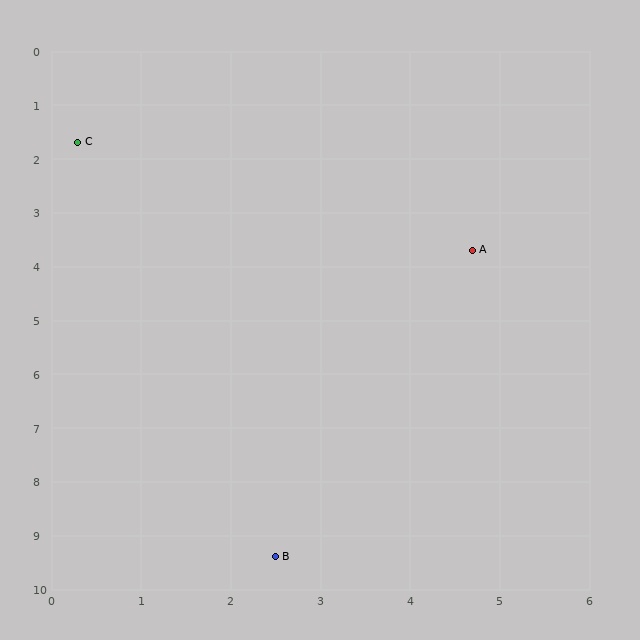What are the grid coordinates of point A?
Point A is at approximately (4.7, 3.7).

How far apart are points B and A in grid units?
Points B and A are about 6.1 grid units apart.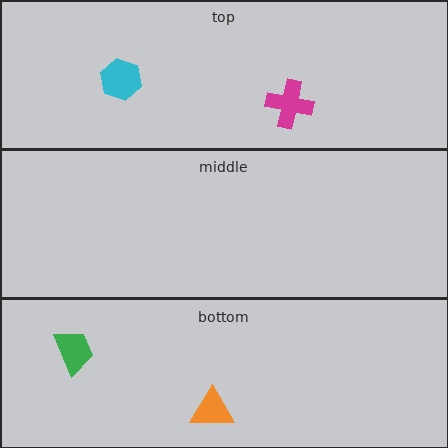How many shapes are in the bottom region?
2.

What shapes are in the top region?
The magenta cross, the cyan hexagon.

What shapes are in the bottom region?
The green trapezoid, the orange triangle.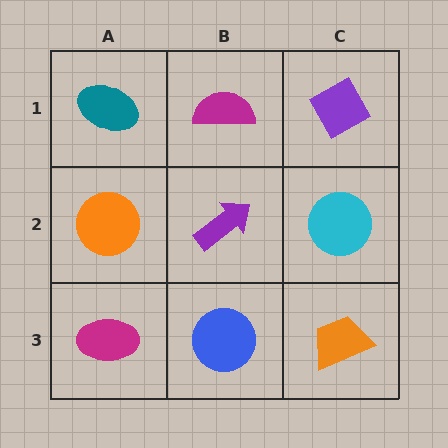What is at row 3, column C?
An orange trapezoid.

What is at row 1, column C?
A purple diamond.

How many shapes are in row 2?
3 shapes.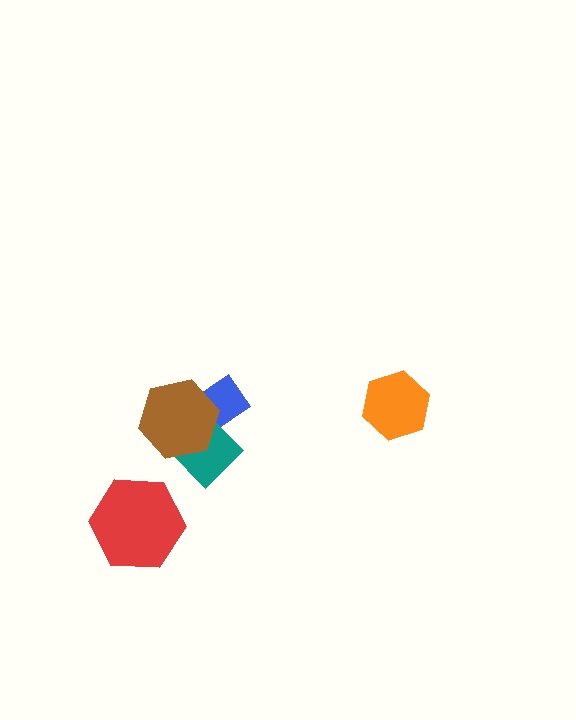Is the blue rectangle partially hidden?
Yes, it is partially covered by another shape.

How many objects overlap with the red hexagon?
0 objects overlap with the red hexagon.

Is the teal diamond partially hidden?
Yes, it is partially covered by another shape.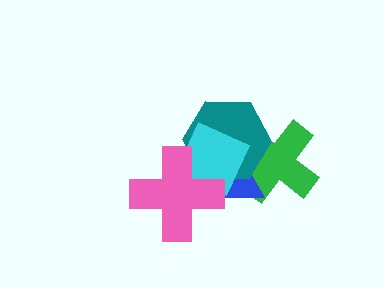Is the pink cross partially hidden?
No, no other shape covers it.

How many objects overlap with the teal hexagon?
4 objects overlap with the teal hexagon.